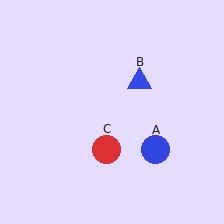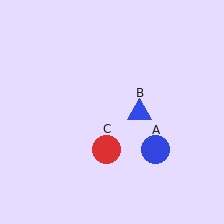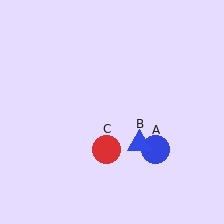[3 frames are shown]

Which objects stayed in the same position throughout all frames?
Blue circle (object A) and red circle (object C) remained stationary.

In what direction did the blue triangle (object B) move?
The blue triangle (object B) moved down.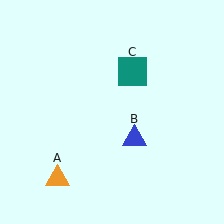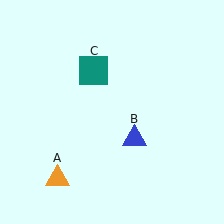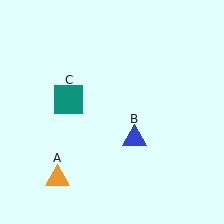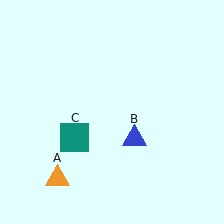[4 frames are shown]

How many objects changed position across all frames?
1 object changed position: teal square (object C).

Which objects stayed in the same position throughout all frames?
Orange triangle (object A) and blue triangle (object B) remained stationary.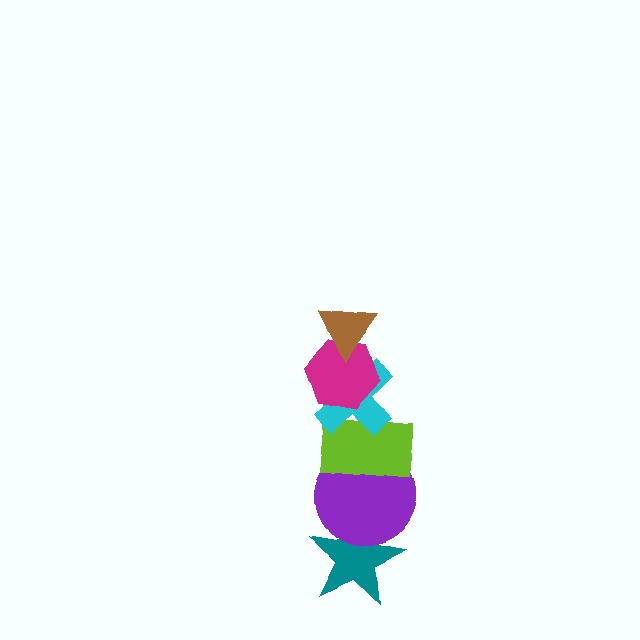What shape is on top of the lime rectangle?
The cyan cross is on top of the lime rectangle.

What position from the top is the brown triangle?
The brown triangle is 1st from the top.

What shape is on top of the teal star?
The purple circle is on top of the teal star.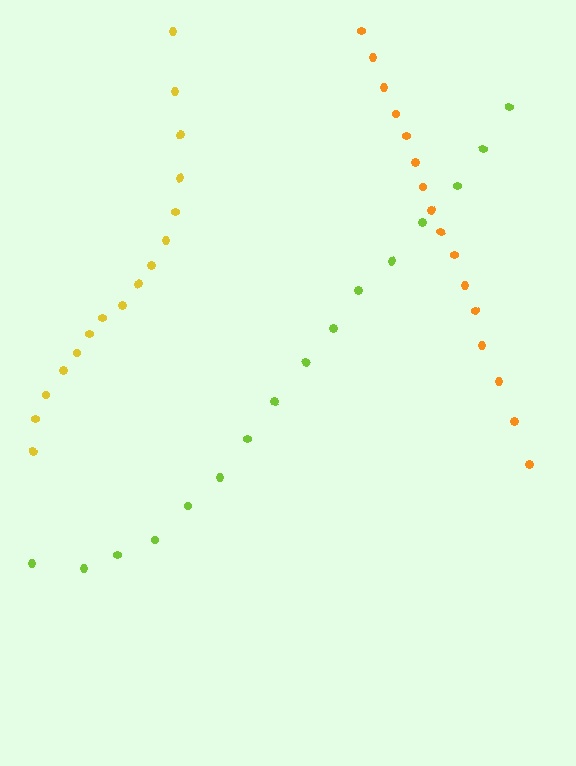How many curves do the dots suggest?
There are 3 distinct paths.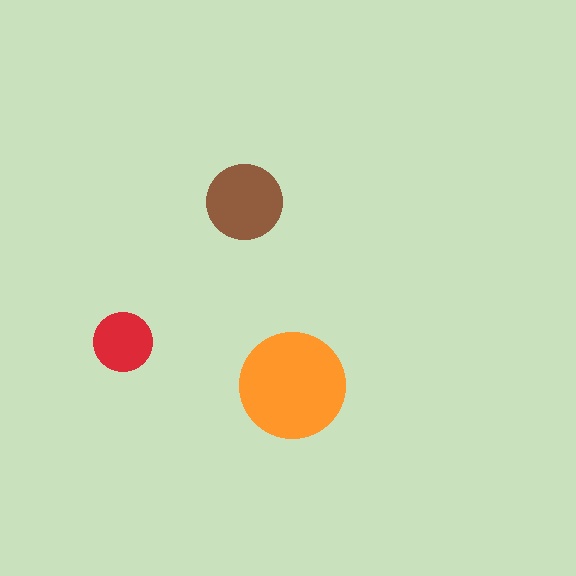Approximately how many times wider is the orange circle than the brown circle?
About 1.5 times wider.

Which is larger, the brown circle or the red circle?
The brown one.